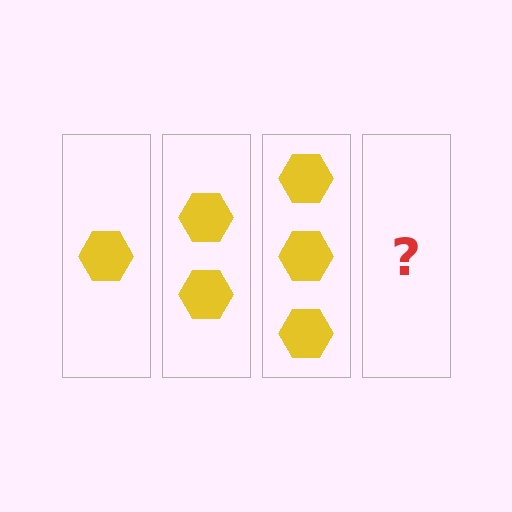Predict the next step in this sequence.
The next step is 4 hexagons.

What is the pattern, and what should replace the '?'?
The pattern is that each step adds one more hexagon. The '?' should be 4 hexagons.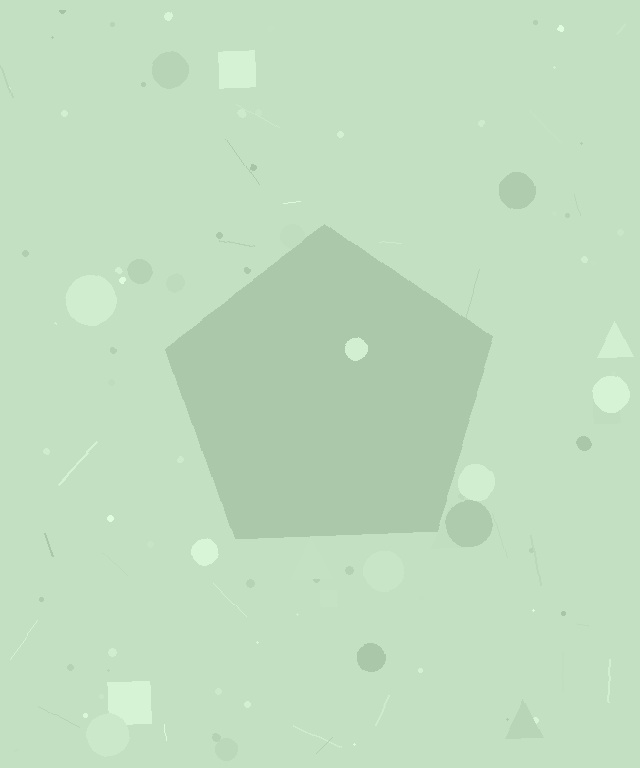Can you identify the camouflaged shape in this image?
The camouflaged shape is a pentagon.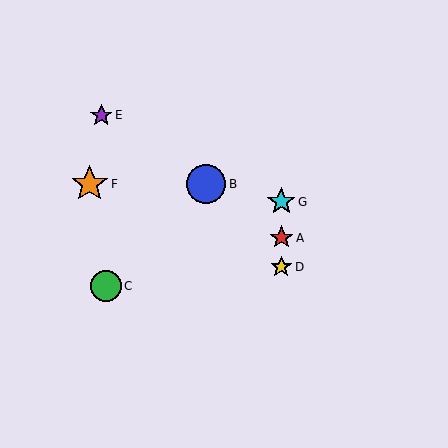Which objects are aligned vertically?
Objects A, D, G are aligned vertically.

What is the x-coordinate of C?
Object C is at x≈106.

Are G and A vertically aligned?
Yes, both are at x≈281.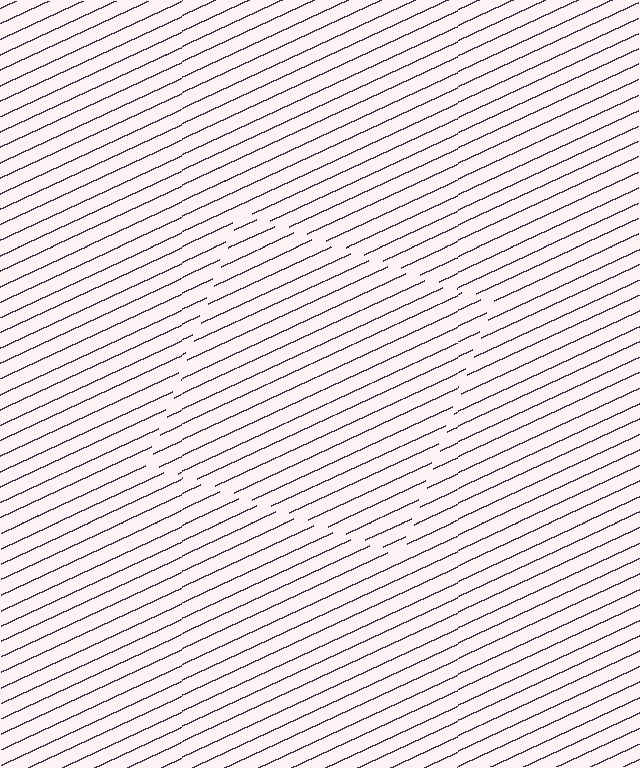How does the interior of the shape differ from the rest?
The interior of the shape contains the same grating, shifted by half a period — the contour is defined by the phase discontinuity where line-ends from the inner and outer gratings abut.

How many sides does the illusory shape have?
4 sides — the line-ends trace a square.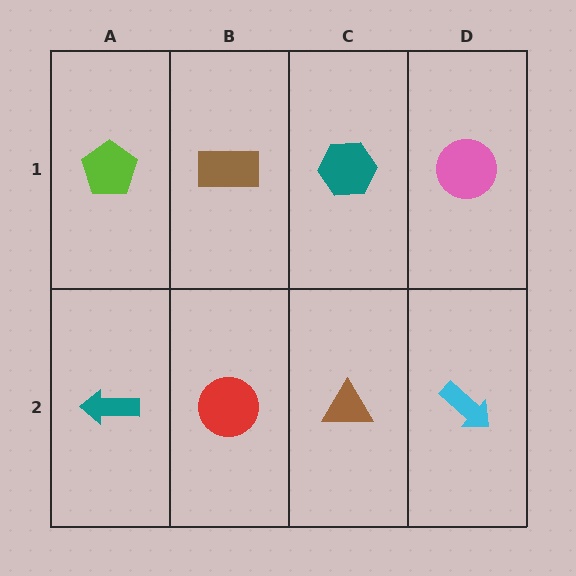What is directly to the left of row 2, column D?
A brown triangle.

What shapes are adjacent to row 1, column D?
A cyan arrow (row 2, column D), a teal hexagon (row 1, column C).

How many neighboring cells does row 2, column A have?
2.